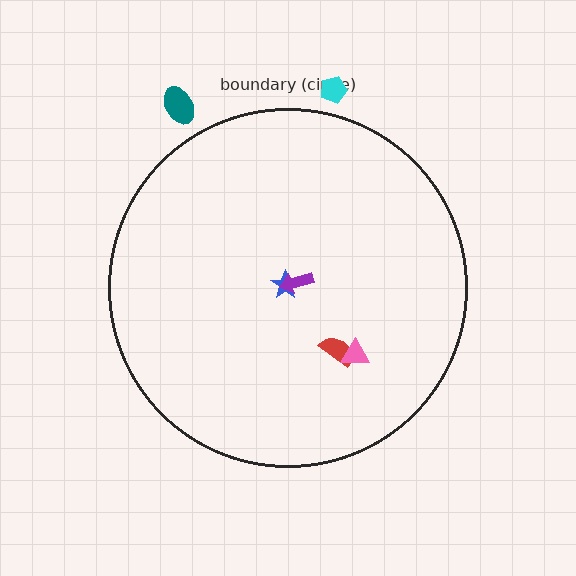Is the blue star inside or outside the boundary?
Inside.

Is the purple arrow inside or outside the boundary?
Inside.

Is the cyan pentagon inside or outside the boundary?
Outside.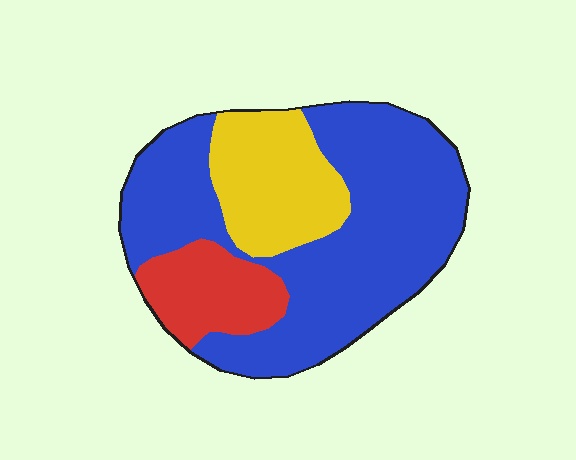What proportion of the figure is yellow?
Yellow takes up less than a quarter of the figure.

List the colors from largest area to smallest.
From largest to smallest: blue, yellow, red.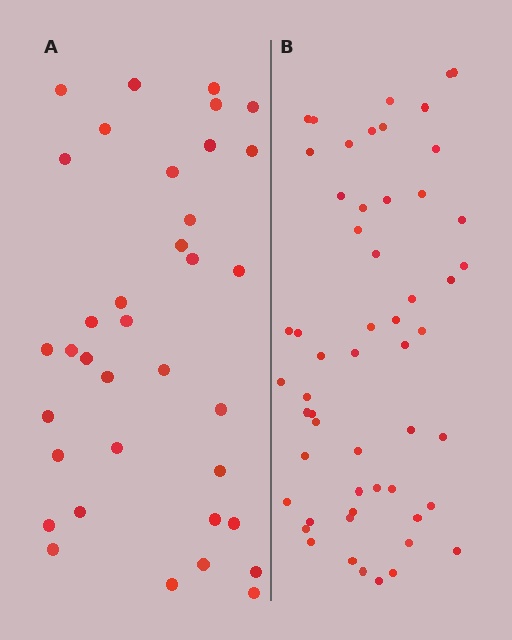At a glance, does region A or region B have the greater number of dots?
Region B (the right region) has more dots.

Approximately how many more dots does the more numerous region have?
Region B has approximately 20 more dots than region A.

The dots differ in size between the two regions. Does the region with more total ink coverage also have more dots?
No. Region A has more total ink coverage because its dots are larger, but region B actually contains more individual dots. Total area can be misleading — the number of items is what matters here.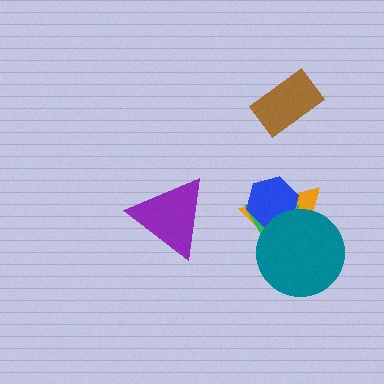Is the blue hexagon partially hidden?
Yes, it is partially covered by another shape.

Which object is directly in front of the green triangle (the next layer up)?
The blue hexagon is directly in front of the green triangle.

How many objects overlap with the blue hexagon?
3 objects overlap with the blue hexagon.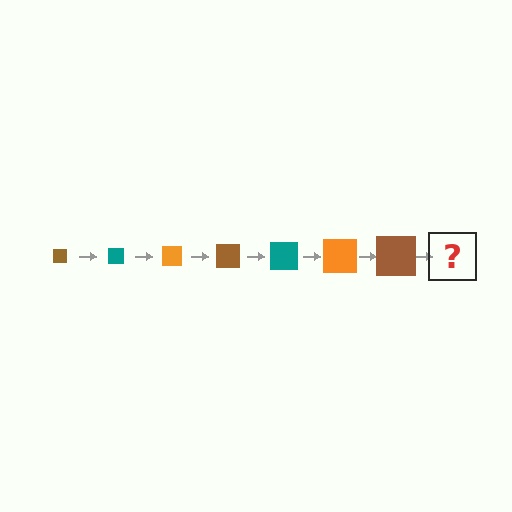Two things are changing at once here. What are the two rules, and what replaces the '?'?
The two rules are that the square grows larger each step and the color cycles through brown, teal, and orange. The '?' should be a teal square, larger than the previous one.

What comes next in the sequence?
The next element should be a teal square, larger than the previous one.